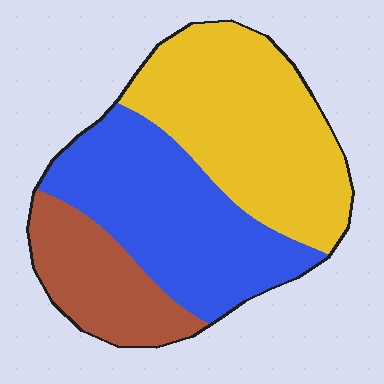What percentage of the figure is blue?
Blue covers about 40% of the figure.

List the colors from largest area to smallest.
From largest to smallest: yellow, blue, brown.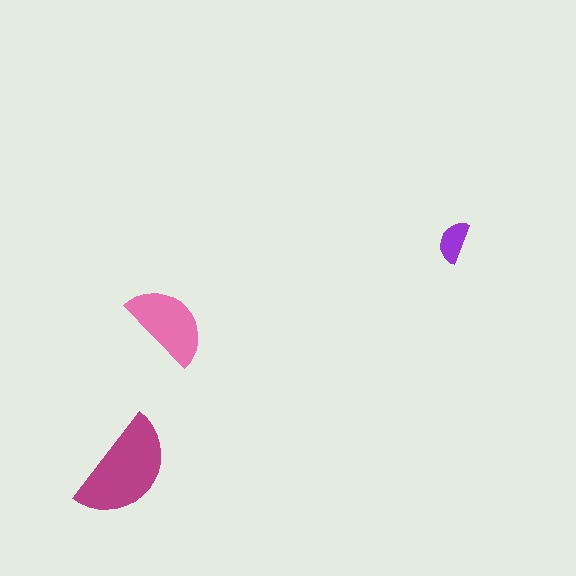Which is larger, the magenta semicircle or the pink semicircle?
The magenta one.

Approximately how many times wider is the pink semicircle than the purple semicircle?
About 2 times wider.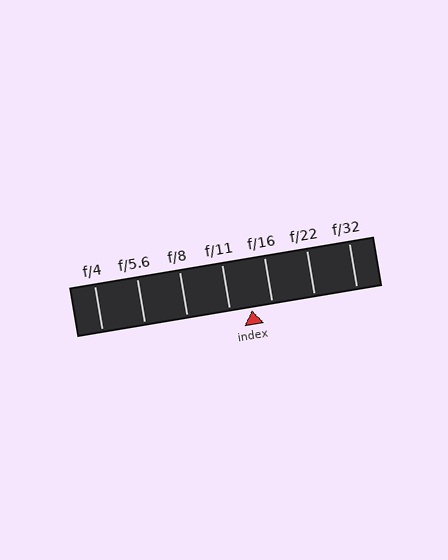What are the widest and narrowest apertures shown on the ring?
The widest aperture shown is f/4 and the narrowest is f/32.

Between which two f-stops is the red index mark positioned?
The index mark is between f/11 and f/16.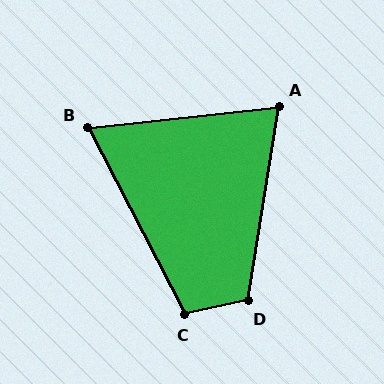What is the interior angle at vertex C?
Approximately 105 degrees (obtuse).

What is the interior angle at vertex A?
Approximately 75 degrees (acute).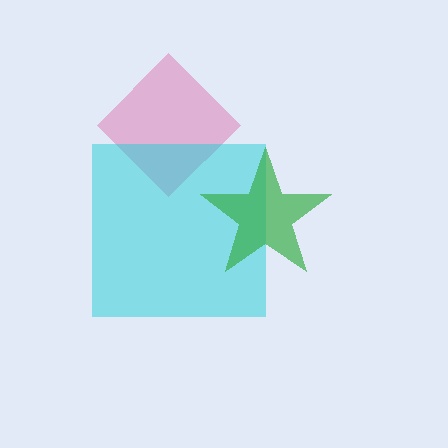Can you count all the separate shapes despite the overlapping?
Yes, there are 3 separate shapes.